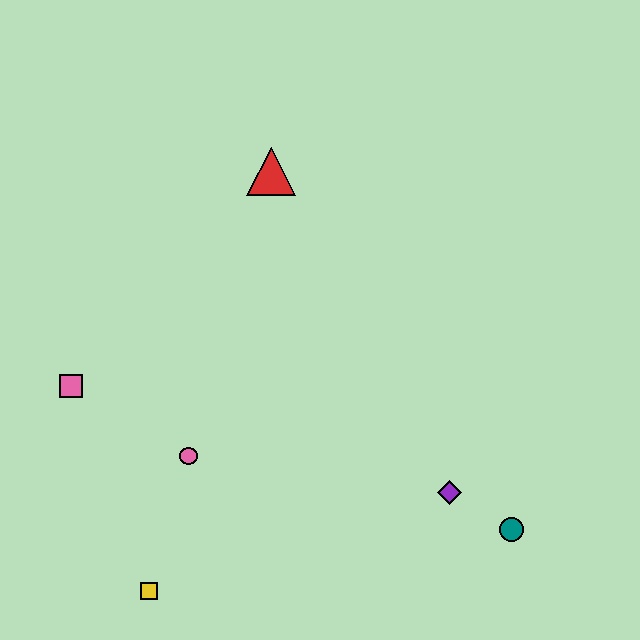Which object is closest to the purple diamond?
The teal circle is closest to the purple diamond.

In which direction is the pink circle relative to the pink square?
The pink circle is to the right of the pink square.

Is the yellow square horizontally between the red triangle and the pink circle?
No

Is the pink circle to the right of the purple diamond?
No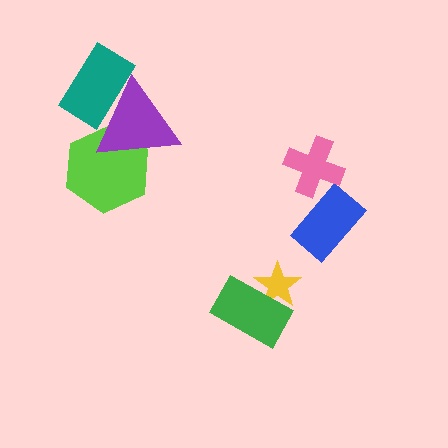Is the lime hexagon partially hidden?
Yes, it is partially covered by another shape.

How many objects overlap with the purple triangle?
2 objects overlap with the purple triangle.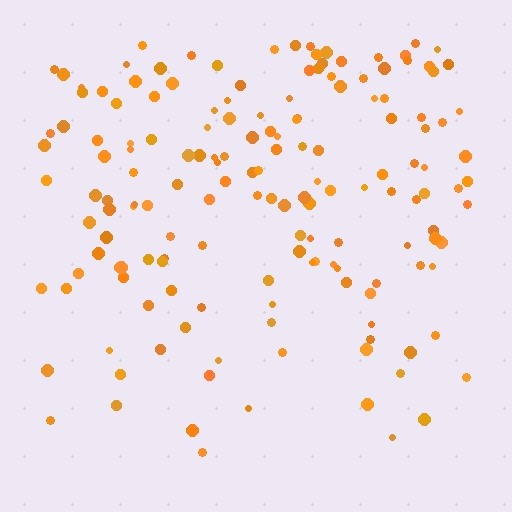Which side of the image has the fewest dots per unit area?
The bottom.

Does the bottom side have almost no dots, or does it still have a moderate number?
Still a moderate number, just noticeably fewer than the top.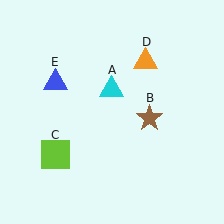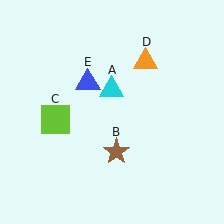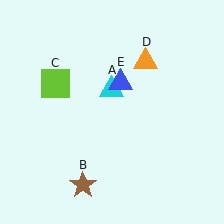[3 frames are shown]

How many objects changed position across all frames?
3 objects changed position: brown star (object B), lime square (object C), blue triangle (object E).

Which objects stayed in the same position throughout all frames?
Cyan triangle (object A) and orange triangle (object D) remained stationary.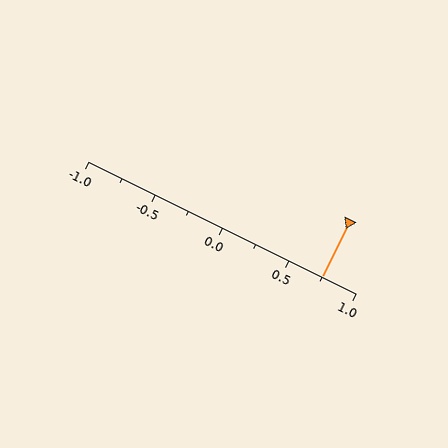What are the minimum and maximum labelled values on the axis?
The axis runs from -1.0 to 1.0.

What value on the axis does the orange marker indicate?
The marker indicates approximately 0.75.